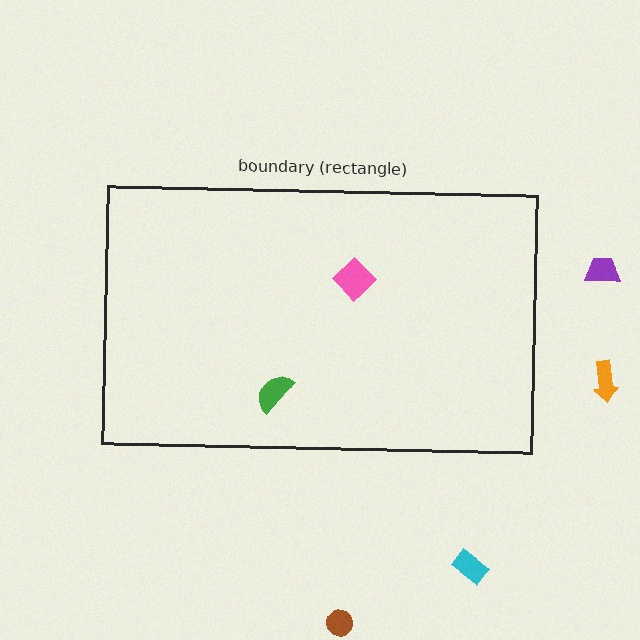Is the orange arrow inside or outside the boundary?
Outside.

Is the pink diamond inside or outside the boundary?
Inside.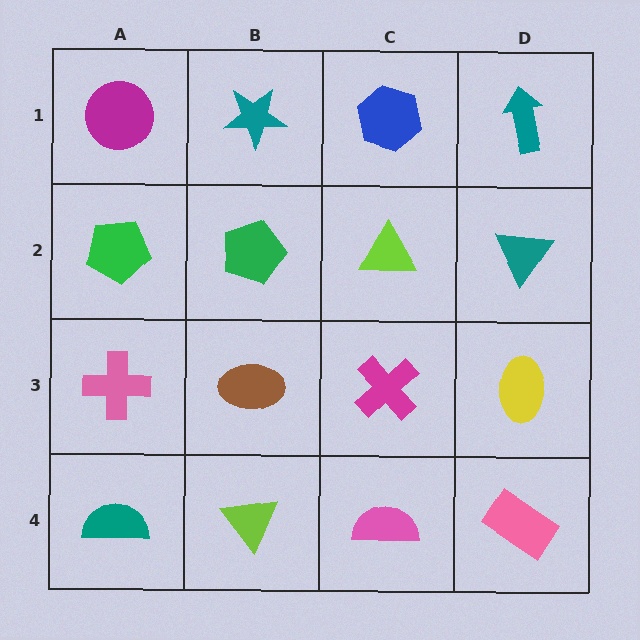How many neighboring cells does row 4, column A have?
2.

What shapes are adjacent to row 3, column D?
A teal triangle (row 2, column D), a pink rectangle (row 4, column D), a magenta cross (row 3, column C).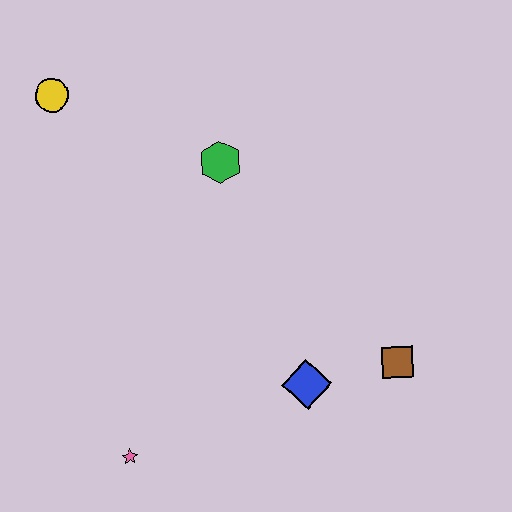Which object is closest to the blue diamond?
The brown square is closest to the blue diamond.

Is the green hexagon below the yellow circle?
Yes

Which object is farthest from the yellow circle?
The brown square is farthest from the yellow circle.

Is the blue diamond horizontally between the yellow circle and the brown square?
Yes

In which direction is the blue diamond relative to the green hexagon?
The blue diamond is below the green hexagon.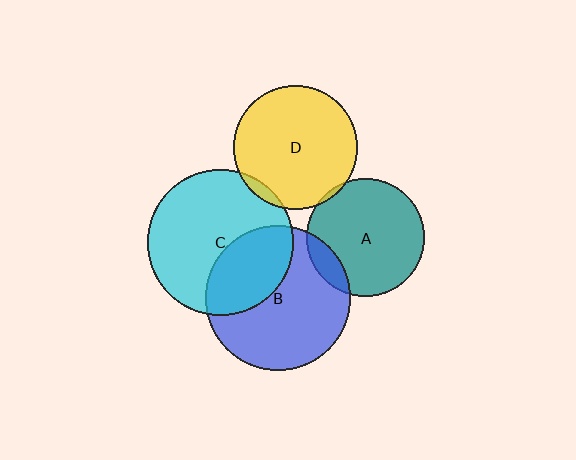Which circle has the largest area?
Circle C (cyan).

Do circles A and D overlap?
Yes.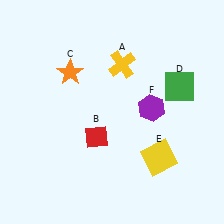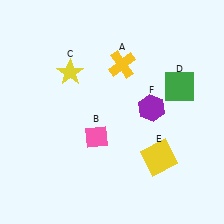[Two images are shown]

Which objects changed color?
B changed from red to pink. C changed from orange to yellow.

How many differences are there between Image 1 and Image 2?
There are 2 differences between the two images.